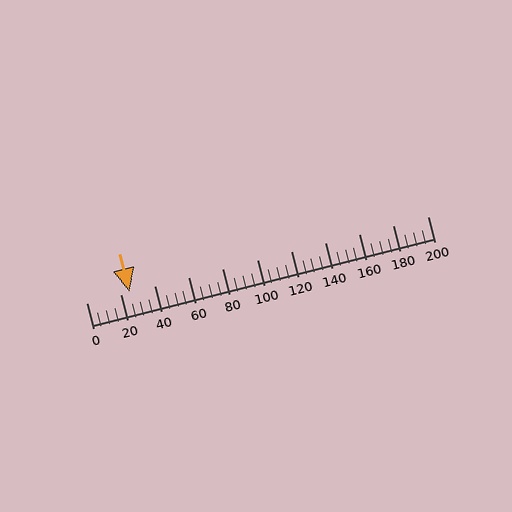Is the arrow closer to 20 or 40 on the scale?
The arrow is closer to 20.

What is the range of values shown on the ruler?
The ruler shows values from 0 to 200.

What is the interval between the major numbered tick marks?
The major tick marks are spaced 20 units apart.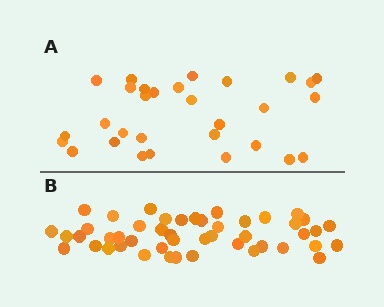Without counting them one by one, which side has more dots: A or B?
Region B (the bottom region) has more dots.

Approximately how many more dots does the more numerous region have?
Region B has approximately 15 more dots than region A.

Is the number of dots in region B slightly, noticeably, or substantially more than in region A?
Region B has substantially more. The ratio is roughly 1.6 to 1.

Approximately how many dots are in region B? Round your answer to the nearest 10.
About 50 dots. (The exact count is 47, which rounds to 50.)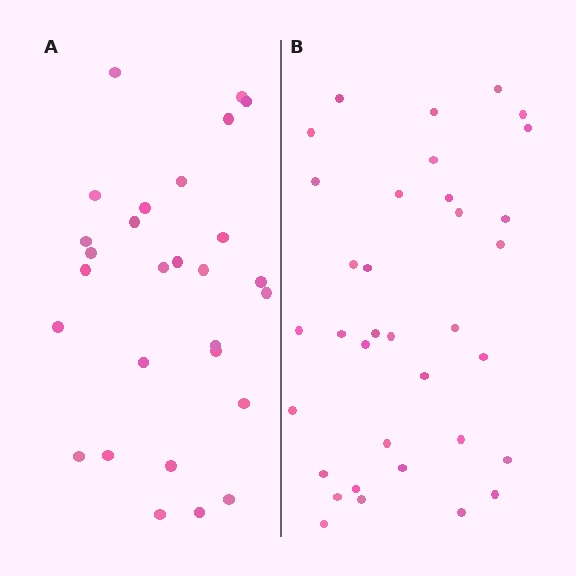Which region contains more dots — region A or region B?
Region B (the right region) has more dots.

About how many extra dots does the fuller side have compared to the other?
Region B has roughly 8 or so more dots than region A.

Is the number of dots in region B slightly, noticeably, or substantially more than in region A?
Region B has noticeably more, but not dramatically so. The ratio is roughly 1.2 to 1.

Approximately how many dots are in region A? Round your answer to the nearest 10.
About 30 dots. (The exact count is 28, which rounds to 30.)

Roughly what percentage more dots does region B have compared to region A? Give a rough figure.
About 25% more.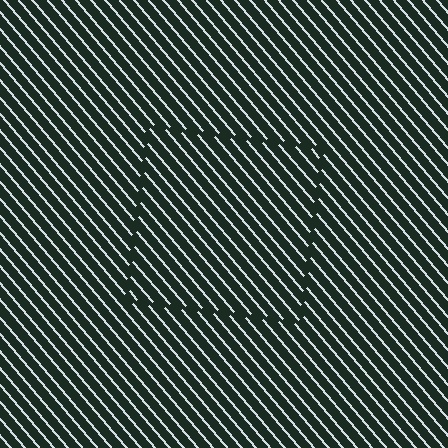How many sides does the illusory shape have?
4 sides — the line-ends trace a square.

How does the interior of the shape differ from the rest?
The interior of the shape contains the same grating, shifted by half a period — the contour is defined by the phase discontinuity where line-ends from the inner and outer gratings abut.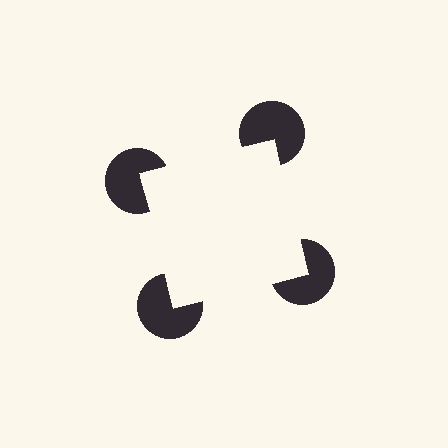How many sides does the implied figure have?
4 sides.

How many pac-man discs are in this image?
There are 4 — one at each vertex of the illusory square.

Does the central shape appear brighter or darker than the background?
It typically appears slightly brighter than the background, even though no actual brightness change is drawn.